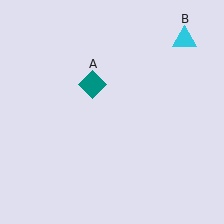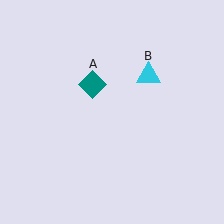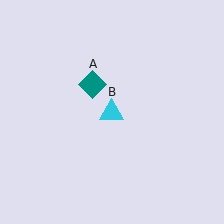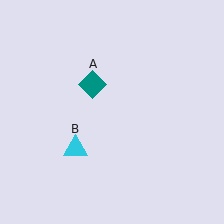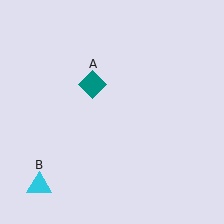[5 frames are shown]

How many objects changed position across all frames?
1 object changed position: cyan triangle (object B).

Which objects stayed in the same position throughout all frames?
Teal diamond (object A) remained stationary.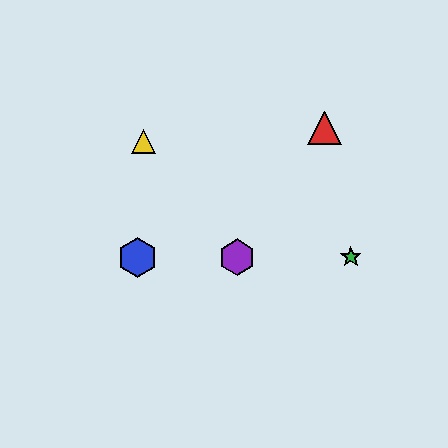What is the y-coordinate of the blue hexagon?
The blue hexagon is at y≈257.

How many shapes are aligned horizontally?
3 shapes (the blue hexagon, the green star, the purple hexagon) are aligned horizontally.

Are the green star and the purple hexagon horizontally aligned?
Yes, both are at y≈257.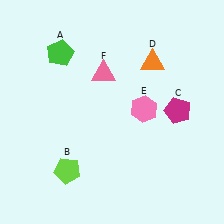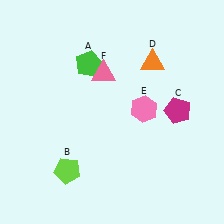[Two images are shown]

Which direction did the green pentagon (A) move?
The green pentagon (A) moved right.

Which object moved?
The green pentagon (A) moved right.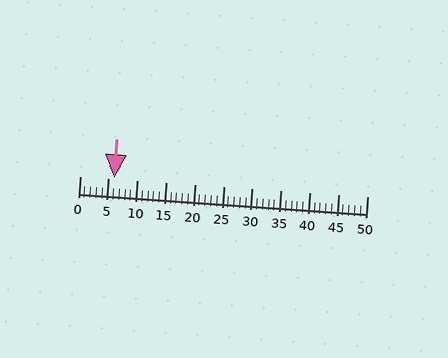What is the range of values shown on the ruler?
The ruler shows values from 0 to 50.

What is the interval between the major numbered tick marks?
The major tick marks are spaced 5 units apart.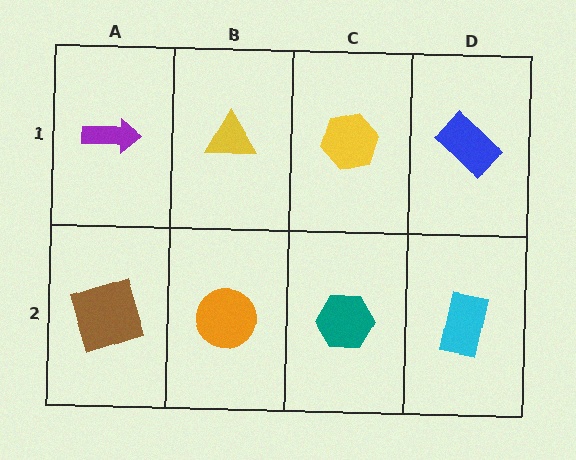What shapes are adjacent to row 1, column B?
An orange circle (row 2, column B), a purple arrow (row 1, column A), a yellow hexagon (row 1, column C).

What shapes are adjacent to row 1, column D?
A cyan rectangle (row 2, column D), a yellow hexagon (row 1, column C).